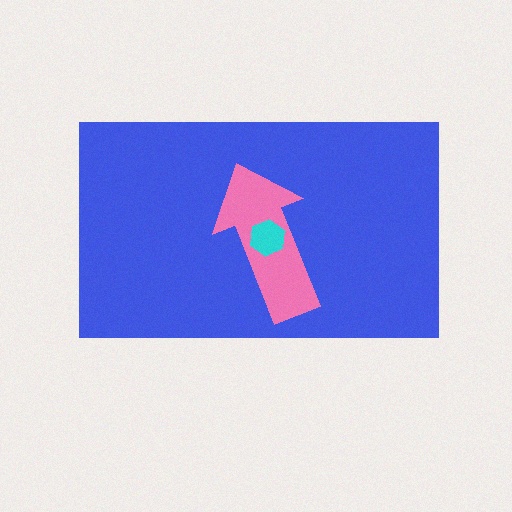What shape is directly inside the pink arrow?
The cyan hexagon.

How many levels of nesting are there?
3.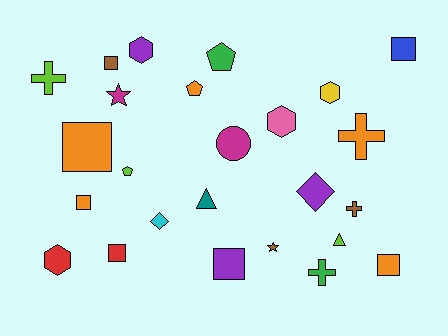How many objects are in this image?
There are 25 objects.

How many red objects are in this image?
There are 2 red objects.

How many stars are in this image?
There are 2 stars.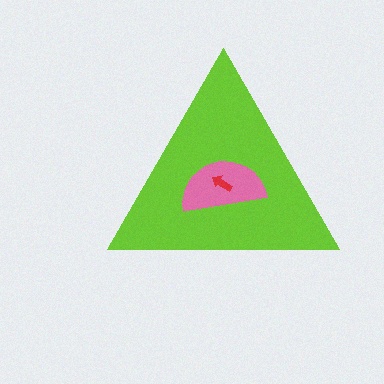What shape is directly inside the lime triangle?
The pink semicircle.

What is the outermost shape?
The lime triangle.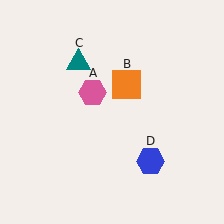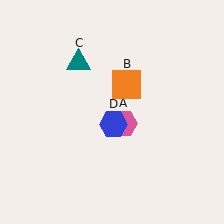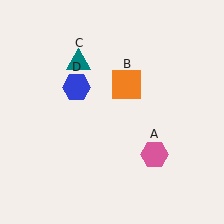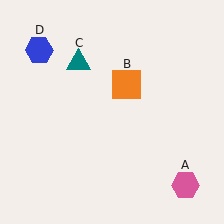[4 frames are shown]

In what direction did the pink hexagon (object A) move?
The pink hexagon (object A) moved down and to the right.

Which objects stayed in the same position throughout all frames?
Orange square (object B) and teal triangle (object C) remained stationary.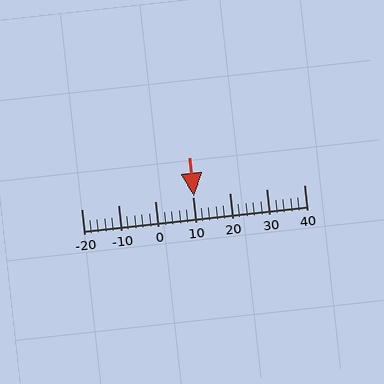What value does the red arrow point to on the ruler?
The red arrow points to approximately 10.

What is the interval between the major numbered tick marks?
The major tick marks are spaced 10 units apart.